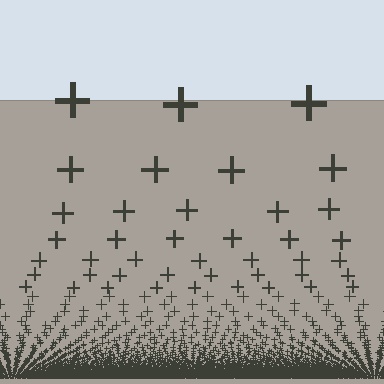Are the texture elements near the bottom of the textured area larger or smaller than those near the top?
Smaller. The gradient is inverted — elements near the bottom are smaller and denser.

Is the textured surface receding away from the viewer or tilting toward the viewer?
The surface appears to tilt toward the viewer. Texture elements get larger and sparser toward the top.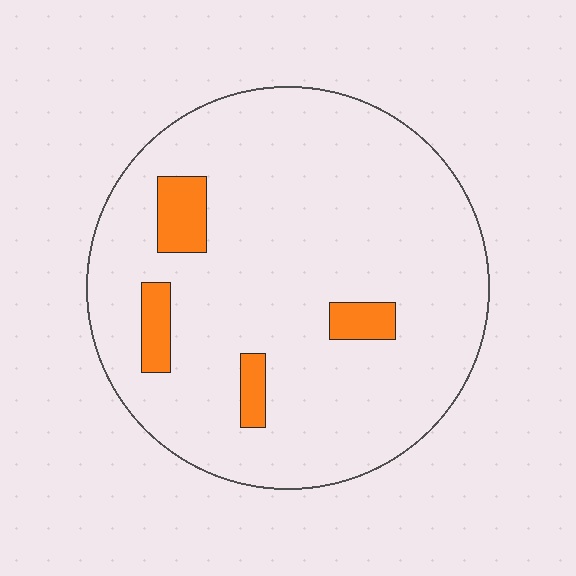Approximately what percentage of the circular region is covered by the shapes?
Approximately 10%.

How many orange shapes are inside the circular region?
4.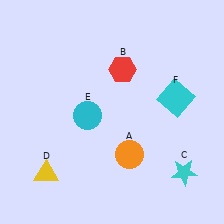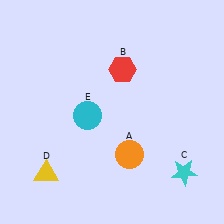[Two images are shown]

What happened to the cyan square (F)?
The cyan square (F) was removed in Image 2. It was in the top-right area of Image 1.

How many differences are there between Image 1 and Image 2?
There is 1 difference between the two images.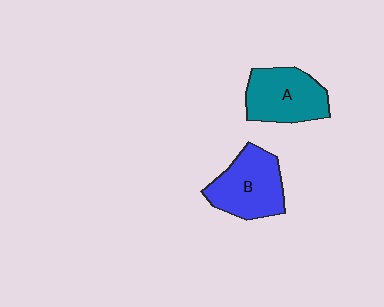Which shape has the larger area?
Shape B (blue).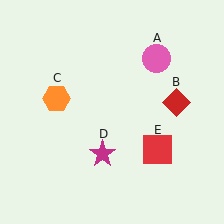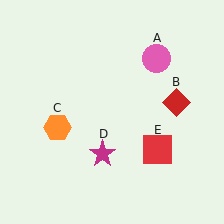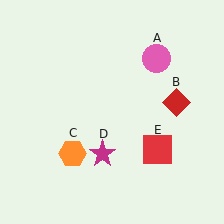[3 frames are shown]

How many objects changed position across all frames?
1 object changed position: orange hexagon (object C).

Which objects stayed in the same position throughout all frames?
Pink circle (object A) and red diamond (object B) and magenta star (object D) and red square (object E) remained stationary.